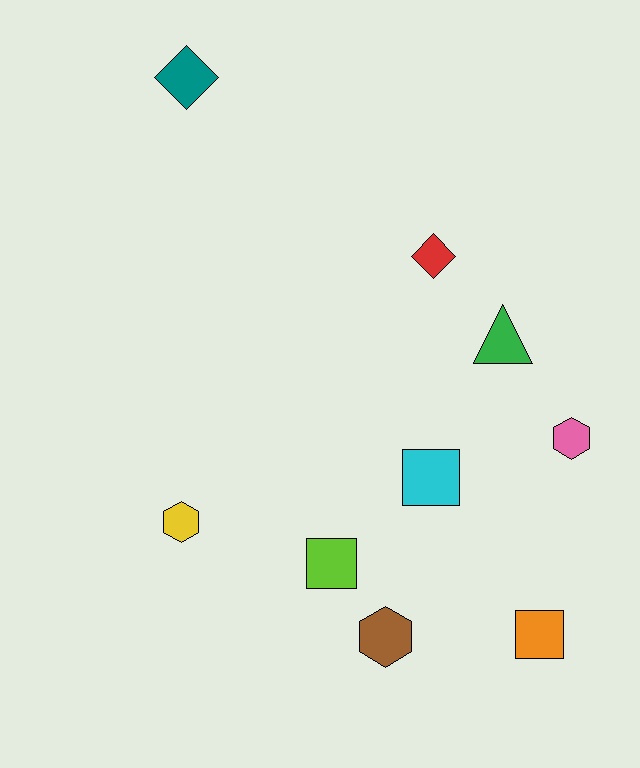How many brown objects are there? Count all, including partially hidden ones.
There is 1 brown object.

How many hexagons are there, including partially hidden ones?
There are 3 hexagons.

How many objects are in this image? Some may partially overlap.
There are 9 objects.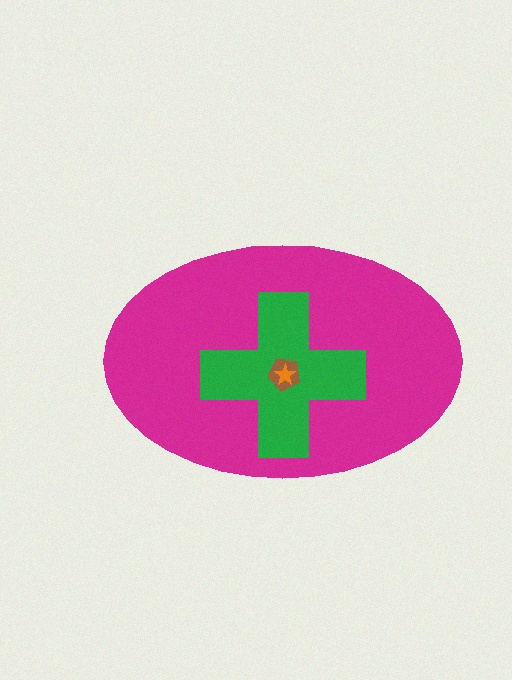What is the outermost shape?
The magenta ellipse.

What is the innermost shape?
The orange star.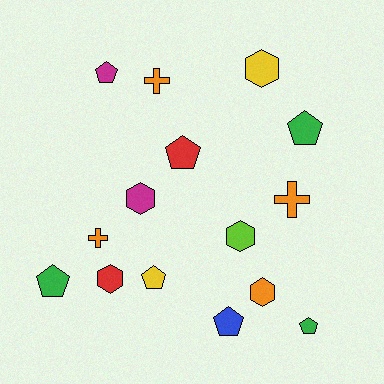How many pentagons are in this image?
There are 7 pentagons.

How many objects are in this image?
There are 15 objects.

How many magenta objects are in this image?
There are 2 magenta objects.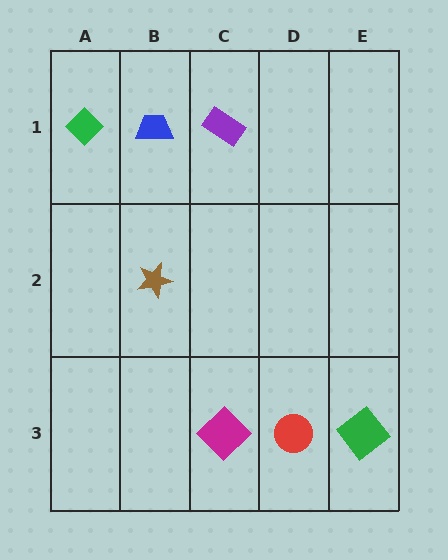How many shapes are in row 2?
1 shape.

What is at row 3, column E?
A green diamond.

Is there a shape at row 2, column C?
No, that cell is empty.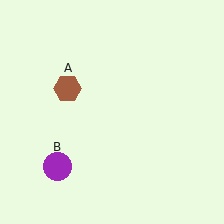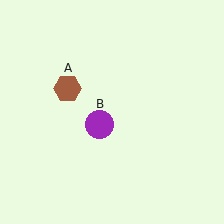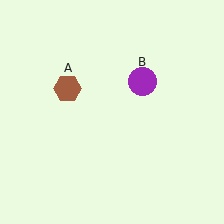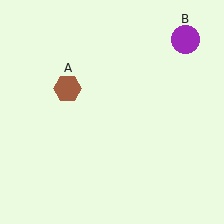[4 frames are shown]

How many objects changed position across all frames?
1 object changed position: purple circle (object B).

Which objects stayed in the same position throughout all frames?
Brown hexagon (object A) remained stationary.